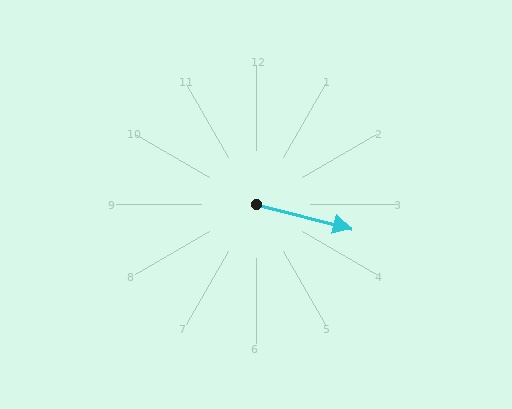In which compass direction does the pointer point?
East.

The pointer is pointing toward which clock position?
Roughly 3 o'clock.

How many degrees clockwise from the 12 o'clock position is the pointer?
Approximately 104 degrees.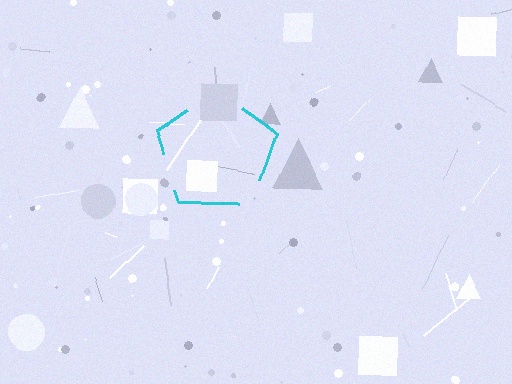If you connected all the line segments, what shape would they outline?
They would outline a pentagon.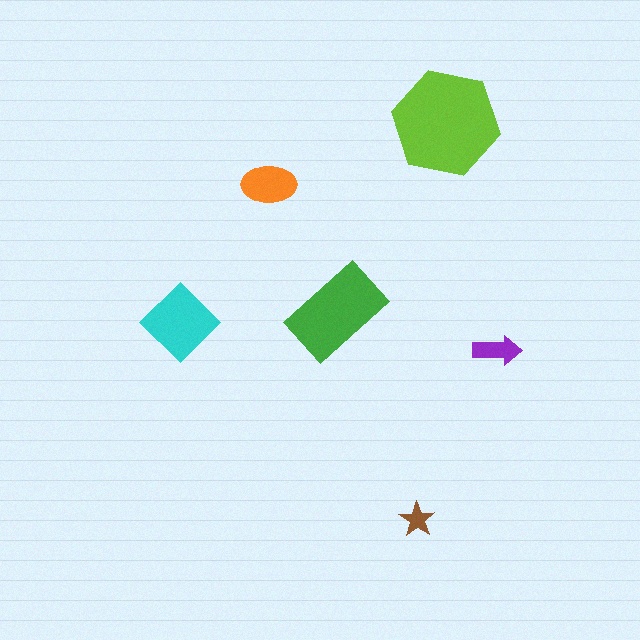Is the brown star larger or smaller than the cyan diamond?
Smaller.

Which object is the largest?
The lime hexagon.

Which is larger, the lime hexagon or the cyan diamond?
The lime hexagon.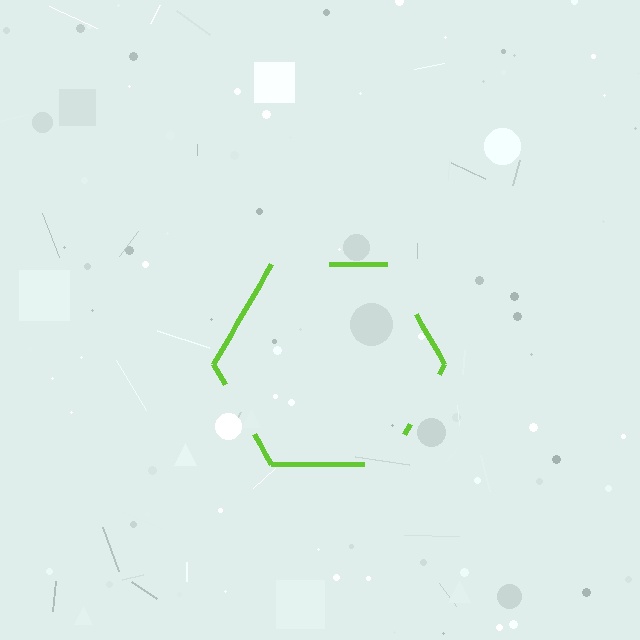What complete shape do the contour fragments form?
The contour fragments form a hexagon.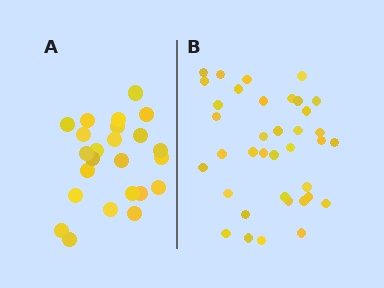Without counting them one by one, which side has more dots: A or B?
Region B (the right region) has more dots.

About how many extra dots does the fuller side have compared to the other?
Region B has approximately 15 more dots than region A.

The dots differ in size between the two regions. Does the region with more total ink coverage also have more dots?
No. Region A has more total ink coverage because its dots are larger, but region B actually contains more individual dots. Total area can be misleading — the number of items is what matters here.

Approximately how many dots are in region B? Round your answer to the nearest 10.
About 40 dots. (The exact count is 37, which rounds to 40.)